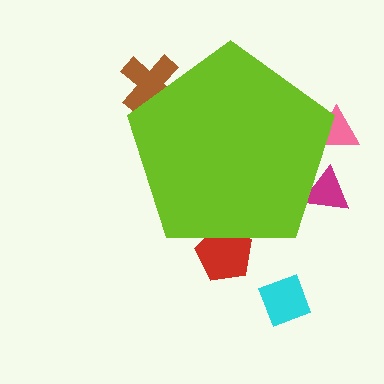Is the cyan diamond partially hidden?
No, the cyan diamond is fully visible.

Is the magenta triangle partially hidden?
Yes, the magenta triangle is partially hidden behind the lime pentagon.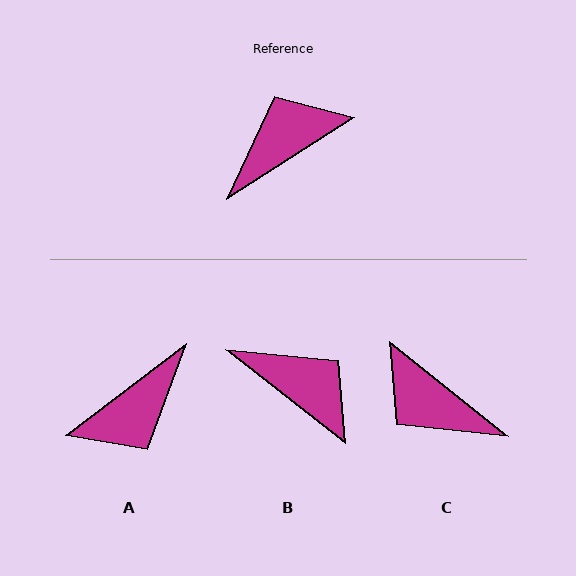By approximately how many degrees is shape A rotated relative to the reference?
Approximately 175 degrees clockwise.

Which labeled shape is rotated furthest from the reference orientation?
A, about 175 degrees away.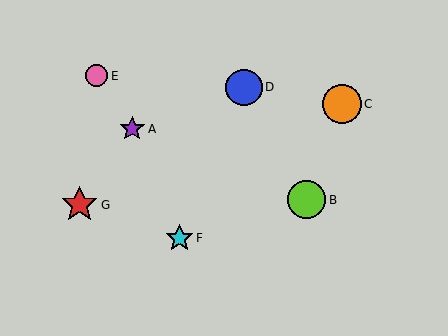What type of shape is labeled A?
Shape A is a purple star.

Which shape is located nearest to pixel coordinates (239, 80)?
The blue circle (labeled D) at (244, 87) is nearest to that location.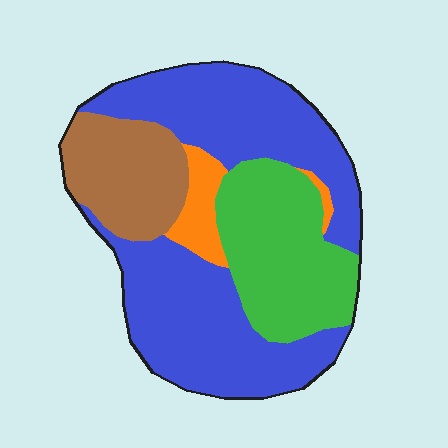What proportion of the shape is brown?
Brown covers about 15% of the shape.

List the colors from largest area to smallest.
From largest to smallest: blue, green, brown, orange.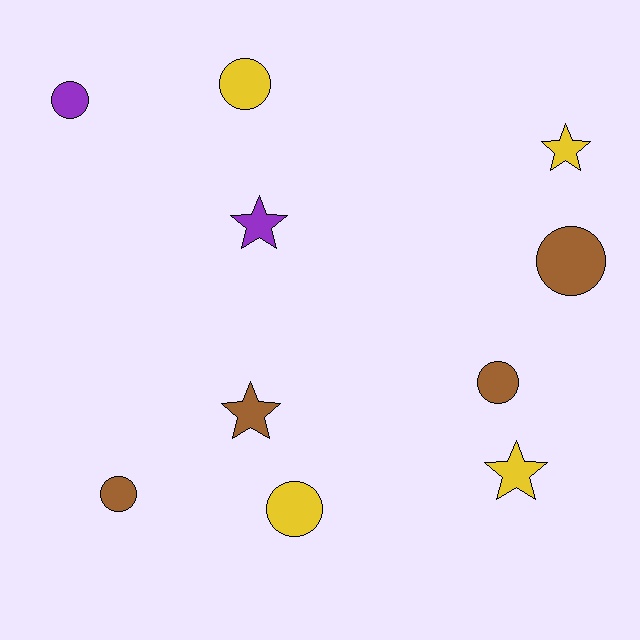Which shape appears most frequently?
Circle, with 6 objects.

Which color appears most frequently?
Yellow, with 4 objects.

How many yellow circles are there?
There are 2 yellow circles.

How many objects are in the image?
There are 10 objects.